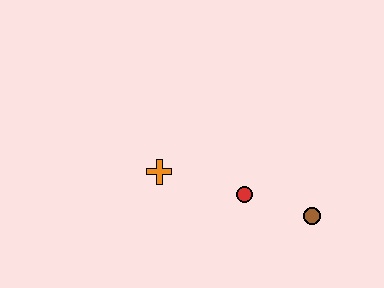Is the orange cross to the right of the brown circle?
No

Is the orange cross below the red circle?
No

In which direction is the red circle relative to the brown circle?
The red circle is to the left of the brown circle.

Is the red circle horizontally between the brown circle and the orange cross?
Yes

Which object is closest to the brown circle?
The red circle is closest to the brown circle.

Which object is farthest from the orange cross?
The brown circle is farthest from the orange cross.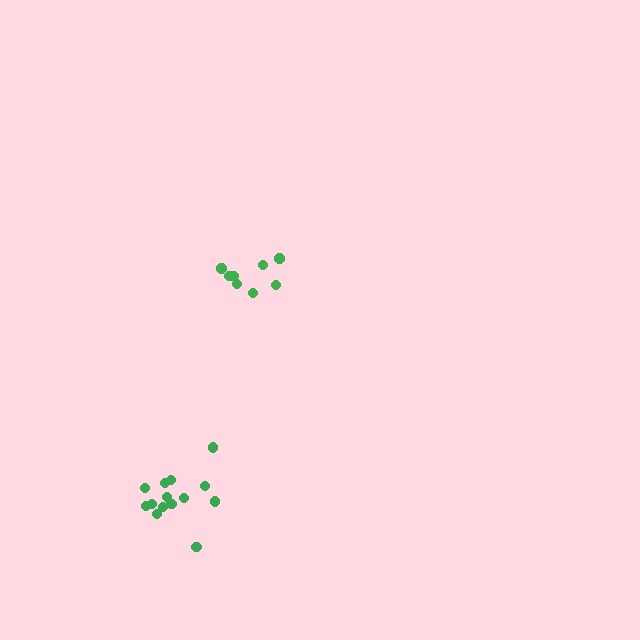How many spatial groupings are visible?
There are 2 spatial groupings.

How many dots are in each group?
Group 1: 8 dots, Group 2: 14 dots (22 total).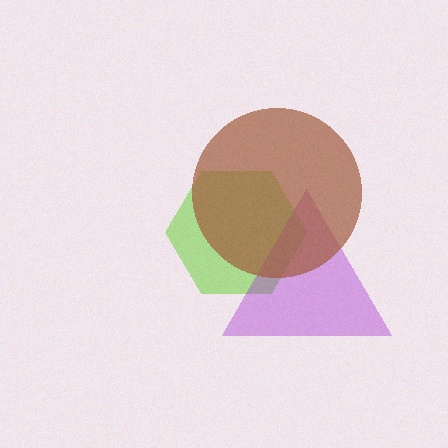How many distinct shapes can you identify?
There are 3 distinct shapes: a lime hexagon, a purple triangle, a brown circle.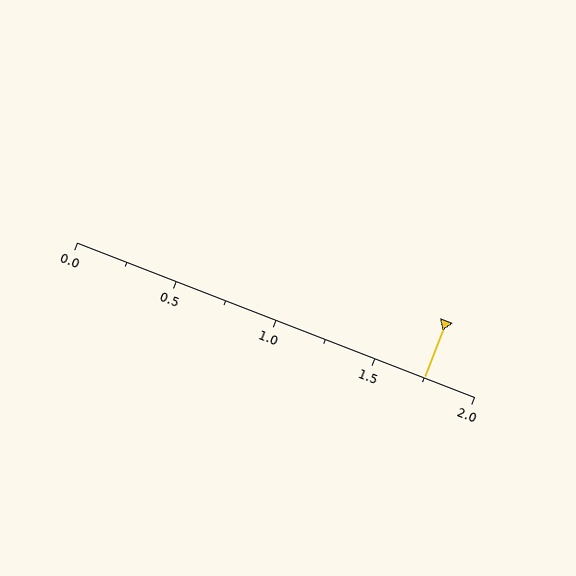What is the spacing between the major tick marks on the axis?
The major ticks are spaced 0.5 apart.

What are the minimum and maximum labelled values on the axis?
The axis runs from 0.0 to 2.0.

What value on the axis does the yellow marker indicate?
The marker indicates approximately 1.75.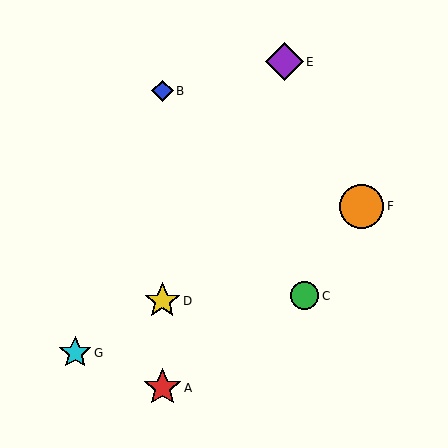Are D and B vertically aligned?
Yes, both are at x≈162.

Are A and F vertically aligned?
No, A is at x≈162 and F is at x≈362.